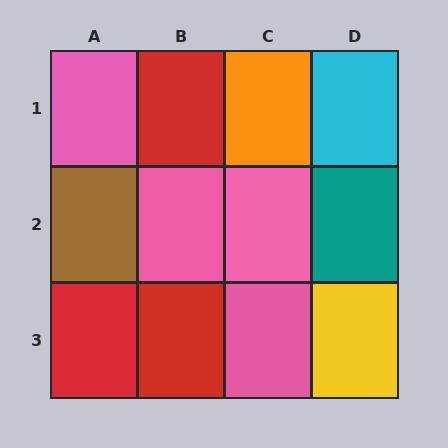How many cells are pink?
4 cells are pink.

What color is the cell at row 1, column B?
Red.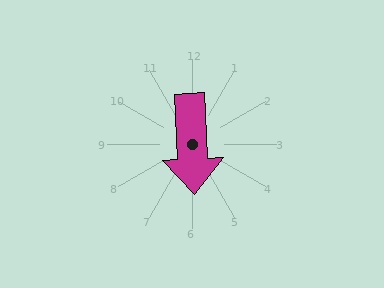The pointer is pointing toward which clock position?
Roughly 6 o'clock.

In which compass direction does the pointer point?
South.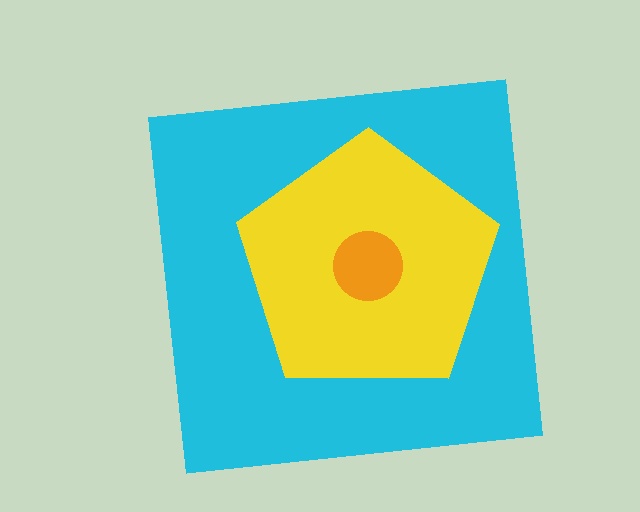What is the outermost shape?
The cyan square.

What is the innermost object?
The orange circle.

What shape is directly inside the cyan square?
The yellow pentagon.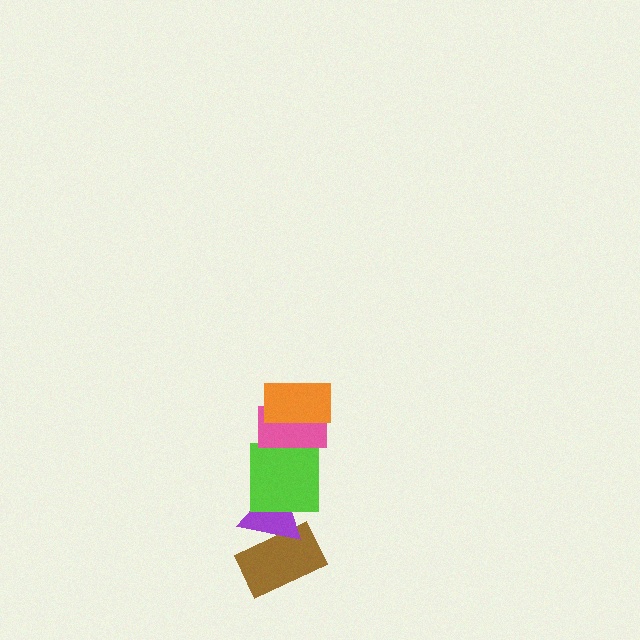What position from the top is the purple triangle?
The purple triangle is 4th from the top.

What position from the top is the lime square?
The lime square is 3rd from the top.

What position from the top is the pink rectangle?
The pink rectangle is 2nd from the top.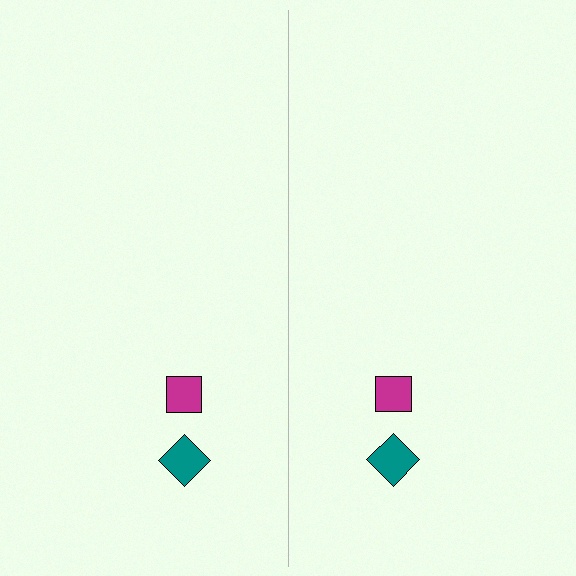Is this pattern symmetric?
Yes, this pattern has bilateral (reflection) symmetry.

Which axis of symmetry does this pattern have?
The pattern has a vertical axis of symmetry running through the center of the image.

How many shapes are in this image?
There are 4 shapes in this image.